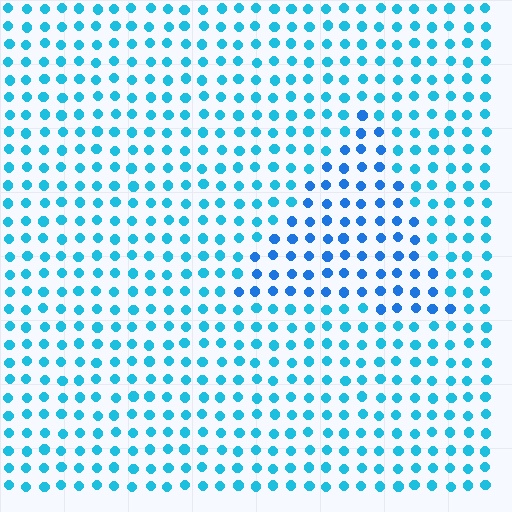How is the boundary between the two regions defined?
The boundary is defined purely by a slight shift in hue (about 23 degrees). Spacing, size, and orientation are identical on both sides.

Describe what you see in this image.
The image is filled with small cyan elements in a uniform arrangement. A triangle-shaped region is visible where the elements are tinted to a slightly different hue, forming a subtle color boundary.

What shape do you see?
I see a triangle.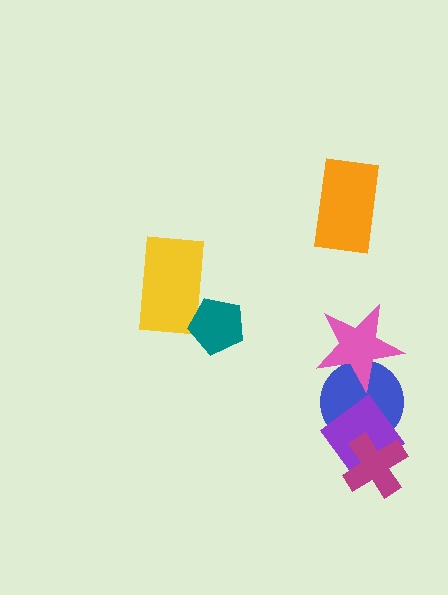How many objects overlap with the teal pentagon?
1 object overlaps with the teal pentagon.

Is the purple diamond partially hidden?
Yes, it is partially covered by another shape.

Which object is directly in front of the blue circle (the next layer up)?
The purple diamond is directly in front of the blue circle.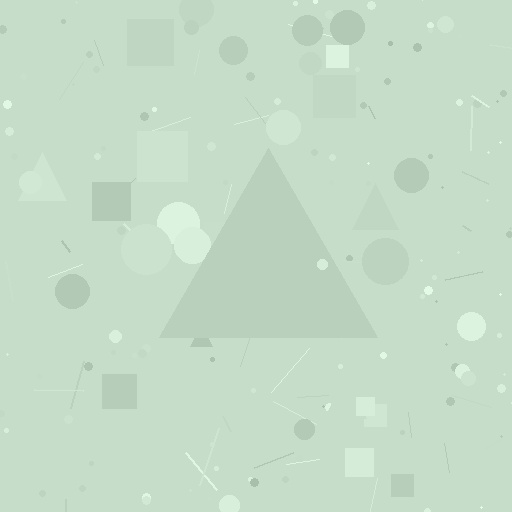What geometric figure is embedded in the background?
A triangle is embedded in the background.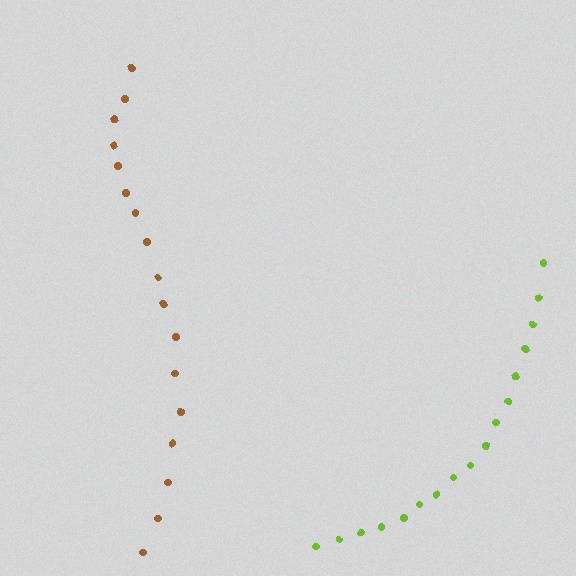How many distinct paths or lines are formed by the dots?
There are 2 distinct paths.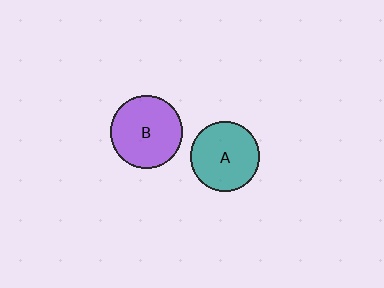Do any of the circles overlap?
No, none of the circles overlap.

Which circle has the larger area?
Circle B (purple).